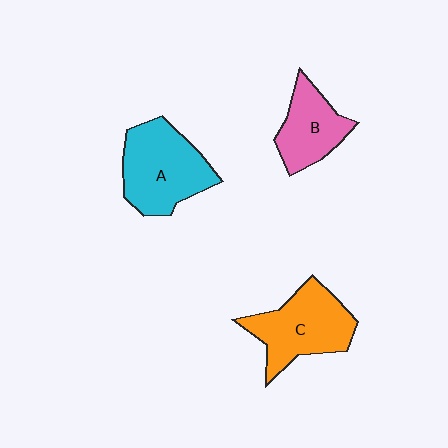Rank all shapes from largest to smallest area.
From largest to smallest: A (cyan), C (orange), B (pink).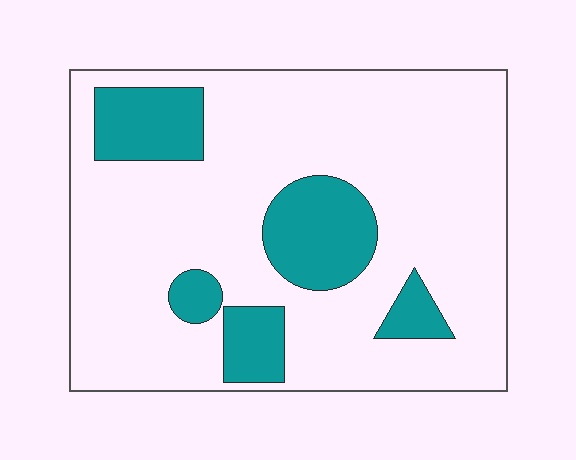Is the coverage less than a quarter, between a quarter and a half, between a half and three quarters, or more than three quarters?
Less than a quarter.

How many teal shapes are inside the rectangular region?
5.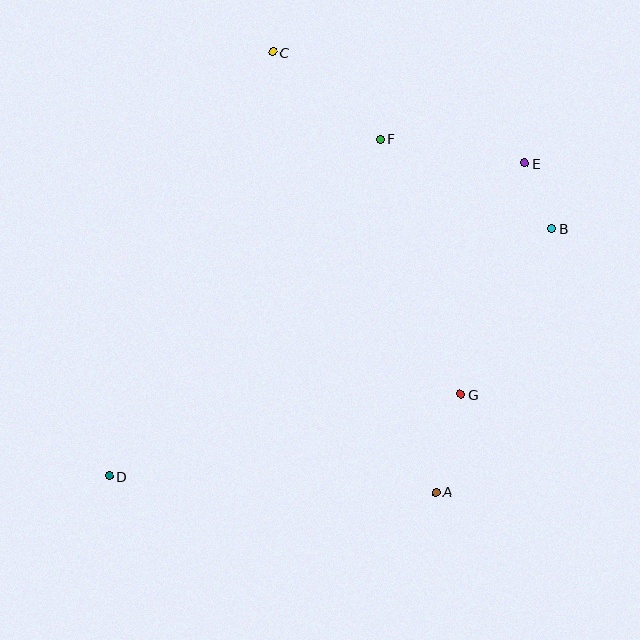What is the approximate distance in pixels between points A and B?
The distance between A and B is approximately 288 pixels.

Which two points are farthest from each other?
Points D and E are farthest from each other.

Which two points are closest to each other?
Points B and E are closest to each other.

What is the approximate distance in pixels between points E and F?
The distance between E and F is approximately 147 pixels.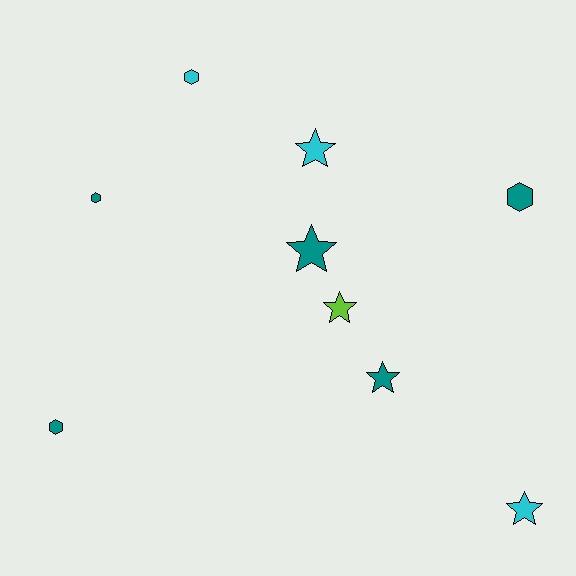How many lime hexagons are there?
There are no lime hexagons.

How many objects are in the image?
There are 9 objects.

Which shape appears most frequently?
Star, with 5 objects.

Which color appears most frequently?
Teal, with 5 objects.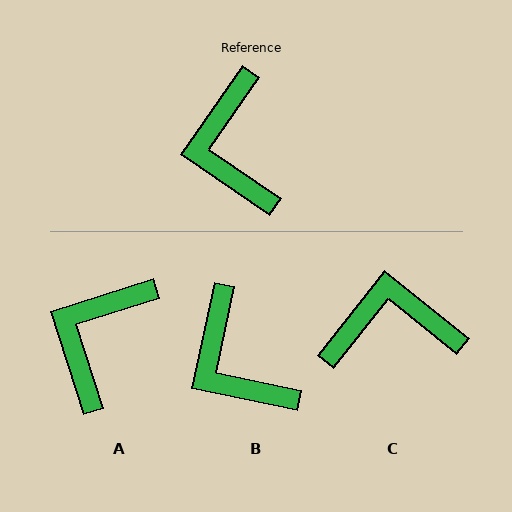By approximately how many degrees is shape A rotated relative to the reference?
Approximately 38 degrees clockwise.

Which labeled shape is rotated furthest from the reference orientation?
C, about 94 degrees away.